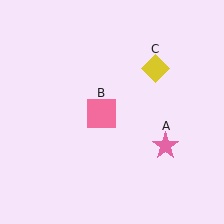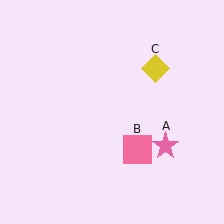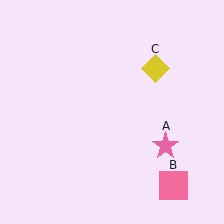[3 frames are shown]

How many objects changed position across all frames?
1 object changed position: pink square (object B).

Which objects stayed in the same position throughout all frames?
Pink star (object A) and yellow diamond (object C) remained stationary.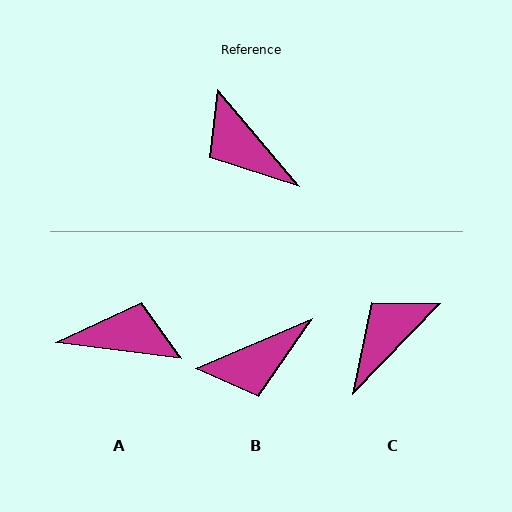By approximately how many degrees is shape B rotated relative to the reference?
Approximately 73 degrees counter-clockwise.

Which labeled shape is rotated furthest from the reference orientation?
A, about 138 degrees away.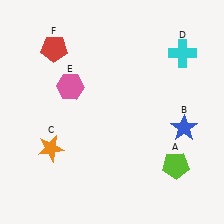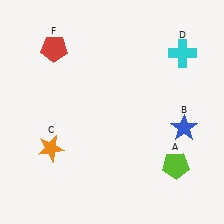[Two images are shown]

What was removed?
The pink hexagon (E) was removed in Image 2.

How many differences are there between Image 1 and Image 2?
There is 1 difference between the two images.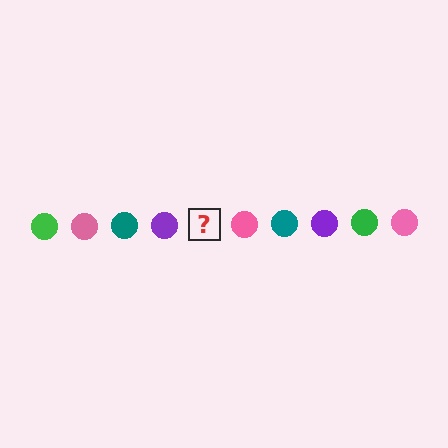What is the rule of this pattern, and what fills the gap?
The rule is that the pattern cycles through green, pink, teal, purple circles. The gap should be filled with a green circle.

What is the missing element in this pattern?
The missing element is a green circle.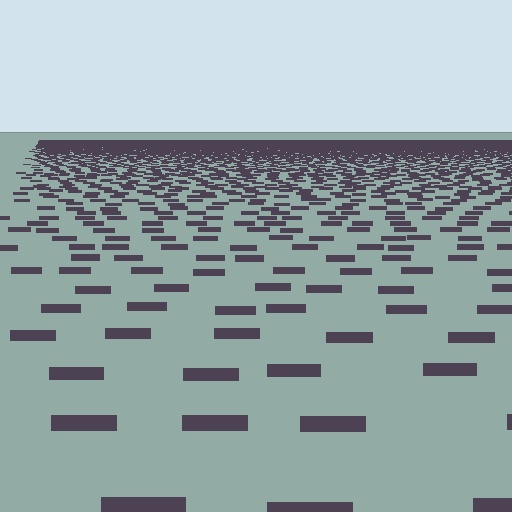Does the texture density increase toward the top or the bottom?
Density increases toward the top.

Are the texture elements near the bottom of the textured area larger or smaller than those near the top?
Larger. Near the bottom, elements are closer to the viewer and appear at a bigger on-screen size.